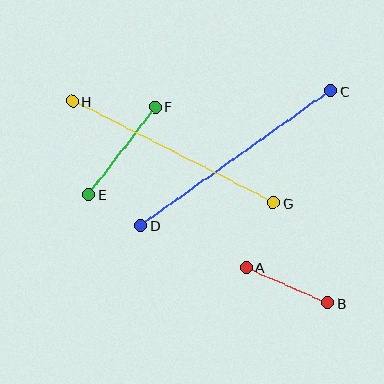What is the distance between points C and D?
The distance is approximately 233 pixels.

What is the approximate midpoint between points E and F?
The midpoint is at approximately (122, 151) pixels.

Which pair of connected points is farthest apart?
Points C and D are farthest apart.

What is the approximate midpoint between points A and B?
The midpoint is at approximately (287, 285) pixels.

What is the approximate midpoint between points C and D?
The midpoint is at approximately (236, 158) pixels.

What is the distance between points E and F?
The distance is approximately 110 pixels.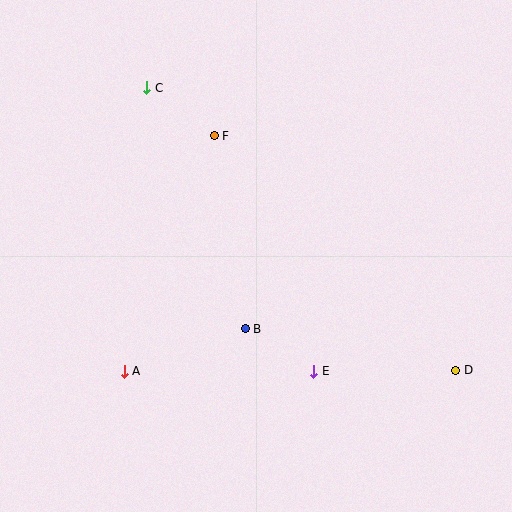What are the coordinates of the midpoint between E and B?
The midpoint between E and B is at (279, 350).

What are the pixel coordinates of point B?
Point B is at (245, 329).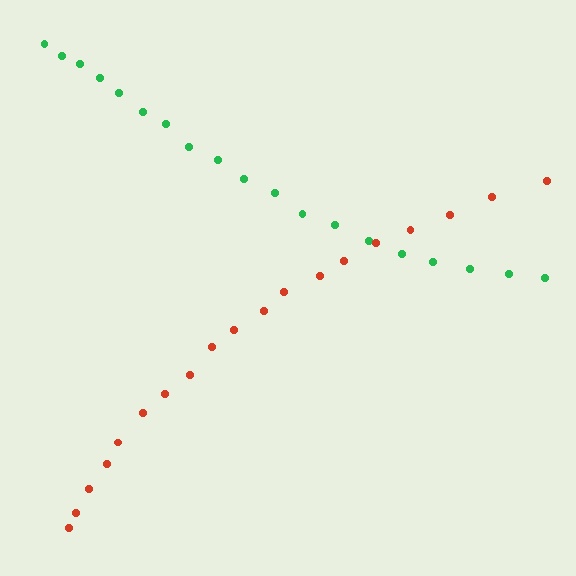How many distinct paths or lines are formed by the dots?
There are 2 distinct paths.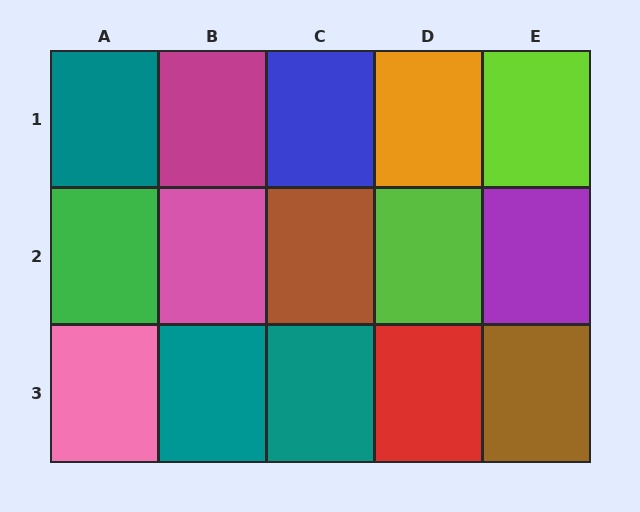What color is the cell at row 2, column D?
Lime.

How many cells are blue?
1 cell is blue.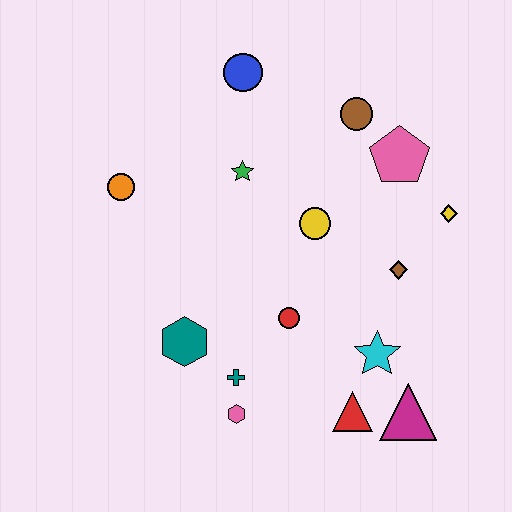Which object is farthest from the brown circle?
The pink hexagon is farthest from the brown circle.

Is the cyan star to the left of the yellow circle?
No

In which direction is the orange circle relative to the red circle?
The orange circle is to the left of the red circle.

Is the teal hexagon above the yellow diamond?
No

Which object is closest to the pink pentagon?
The brown circle is closest to the pink pentagon.